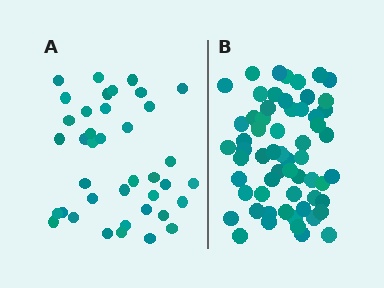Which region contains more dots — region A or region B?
Region B (the right region) has more dots.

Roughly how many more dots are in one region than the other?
Region B has approximately 20 more dots than region A.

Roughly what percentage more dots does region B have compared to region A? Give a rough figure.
About 55% more.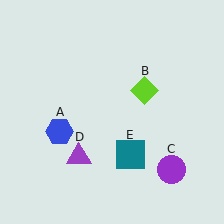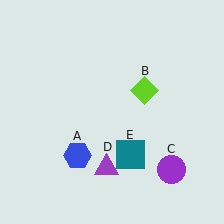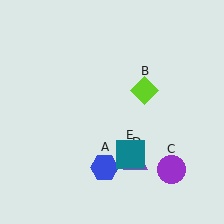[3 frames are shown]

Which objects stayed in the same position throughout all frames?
Lime diamond (object B) and purple circle (object C) and teal square (object E) remained stationary.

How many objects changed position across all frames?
2 objects changed position: blue hexagon (object A), purple triangle (object D).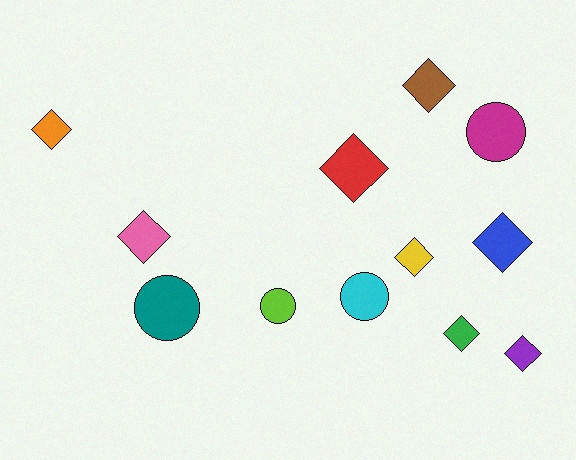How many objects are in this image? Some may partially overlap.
There are 12 objects.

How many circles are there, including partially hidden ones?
There are 4 circles.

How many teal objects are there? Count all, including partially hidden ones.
There is 1 teal object.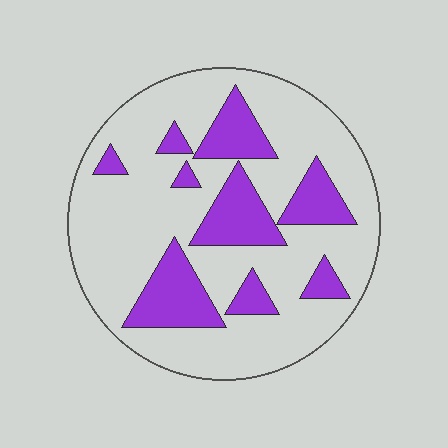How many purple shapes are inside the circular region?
9.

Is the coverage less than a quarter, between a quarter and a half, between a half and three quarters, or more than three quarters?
Between a quarter and a half.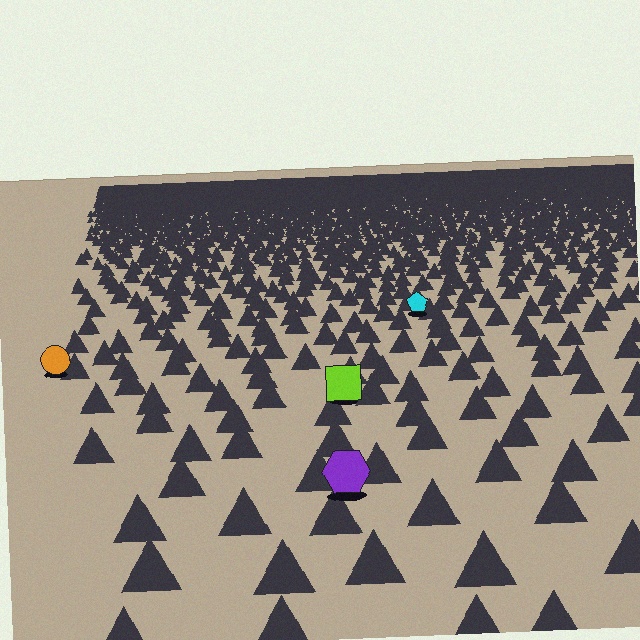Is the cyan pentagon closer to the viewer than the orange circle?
No. The orange circle is closer — you can tell from the texture gradient: the ground texture is coarser near it.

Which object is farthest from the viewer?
The cyan pentagon is farthest from the viewer. It appears smaller and the ground texture around it is denser.